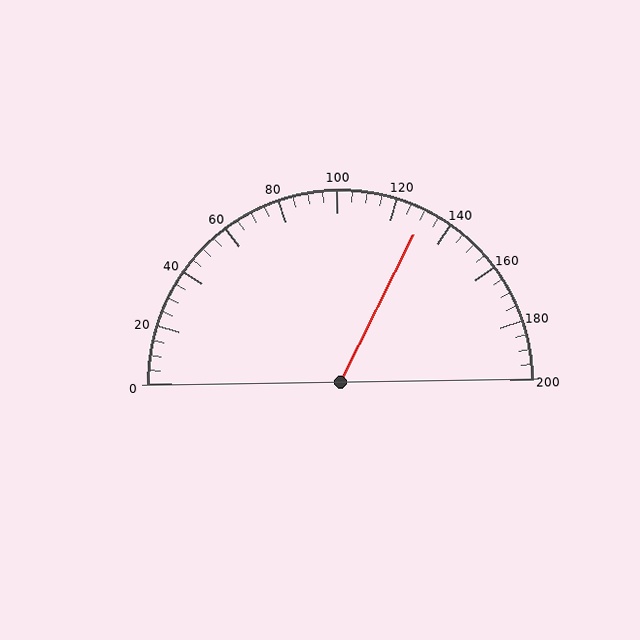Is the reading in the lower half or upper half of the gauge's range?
The reading is in the upper half of the range (0 to 200).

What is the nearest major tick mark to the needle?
The nearest major tick mark is 120.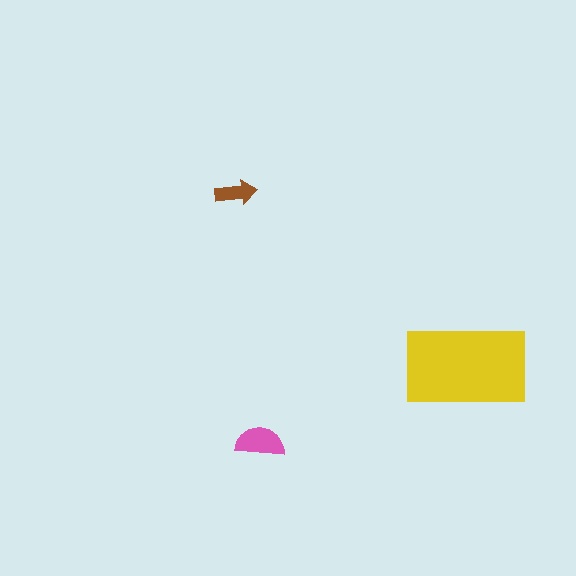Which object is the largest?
The yellow rectangle.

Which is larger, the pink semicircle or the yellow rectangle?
The yellow rectangle.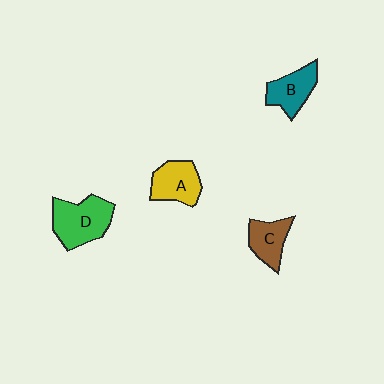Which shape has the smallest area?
Shape C (brown).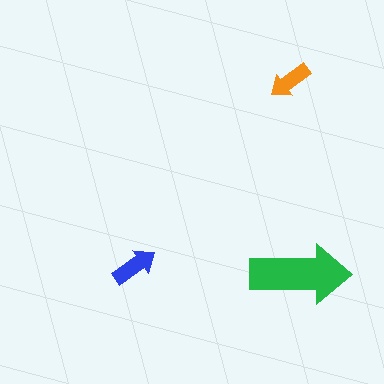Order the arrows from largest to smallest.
the green one, the blue one, the orange one.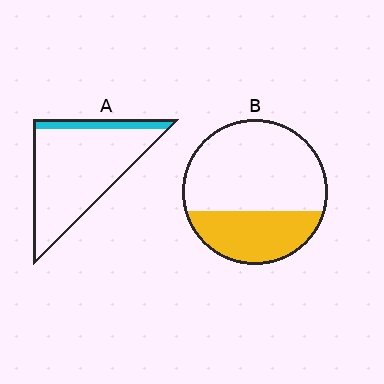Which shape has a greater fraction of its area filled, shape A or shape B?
Shape B.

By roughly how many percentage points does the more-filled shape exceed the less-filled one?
By roughly 20 percentage points (B over A).